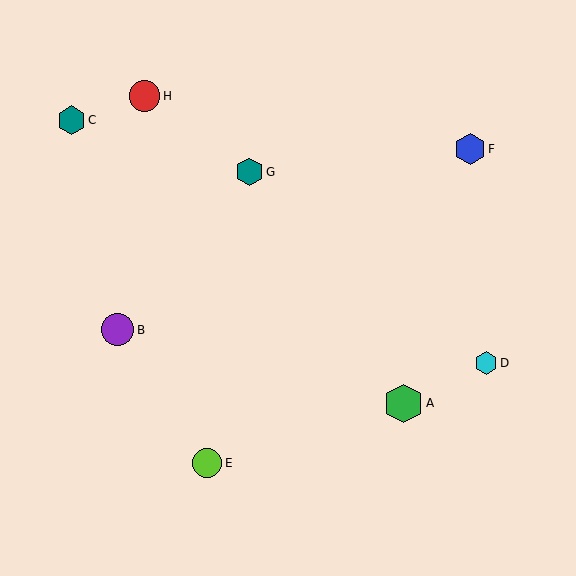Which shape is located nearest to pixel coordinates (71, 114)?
The teal hexagon (labeled C) at (71, 120) is nearest to that location.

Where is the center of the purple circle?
The center of the purple circle is at (118, 330).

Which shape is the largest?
The green hexagon (labeled A) is the largest.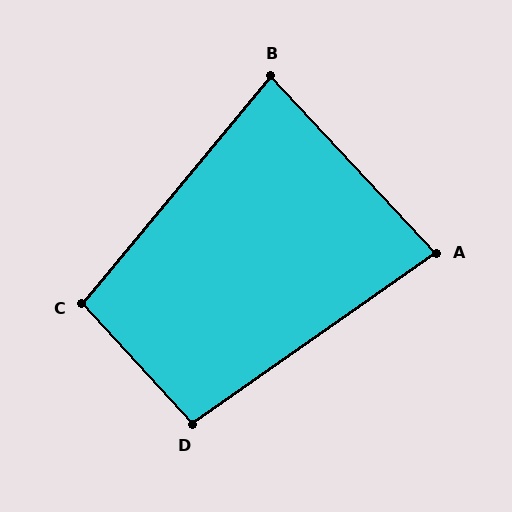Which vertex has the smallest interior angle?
A, at approximately 82 degrees.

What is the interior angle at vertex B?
Approximately 83 degrees (acute).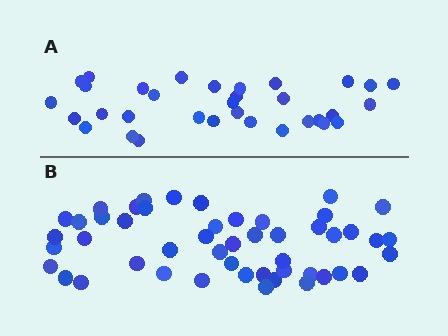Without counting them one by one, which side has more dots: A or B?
Region B (the bottom region) has more dots.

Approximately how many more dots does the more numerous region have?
Region B has approximately 15 more dots than region A.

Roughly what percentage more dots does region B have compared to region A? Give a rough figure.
About 50% more.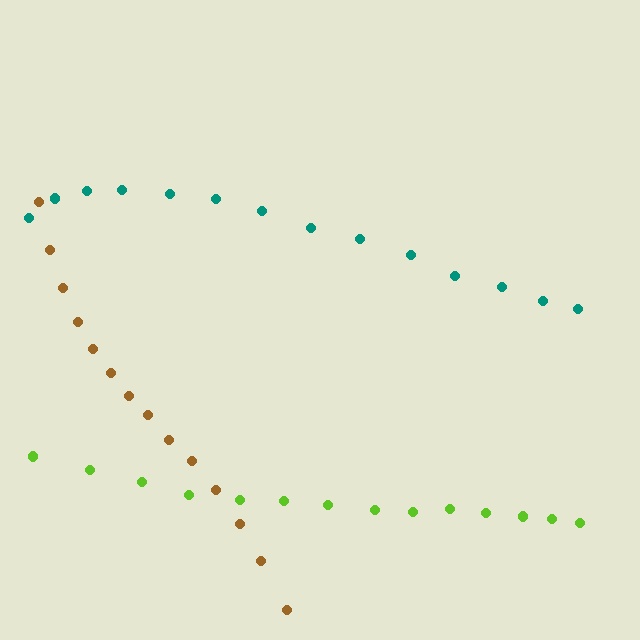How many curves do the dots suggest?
There are 3 distinct paths.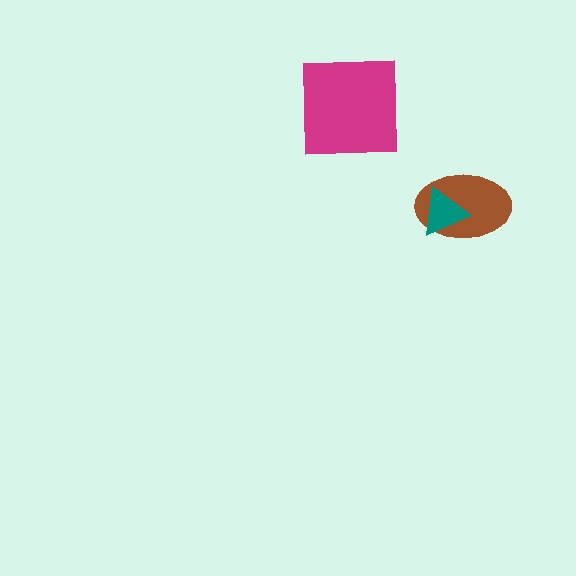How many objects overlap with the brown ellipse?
1 object overlaps with the brown ellipse.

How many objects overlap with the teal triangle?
1 object overlaps with the teal triangle.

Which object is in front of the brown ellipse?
The teal triangle is in front of the brown ellipse.